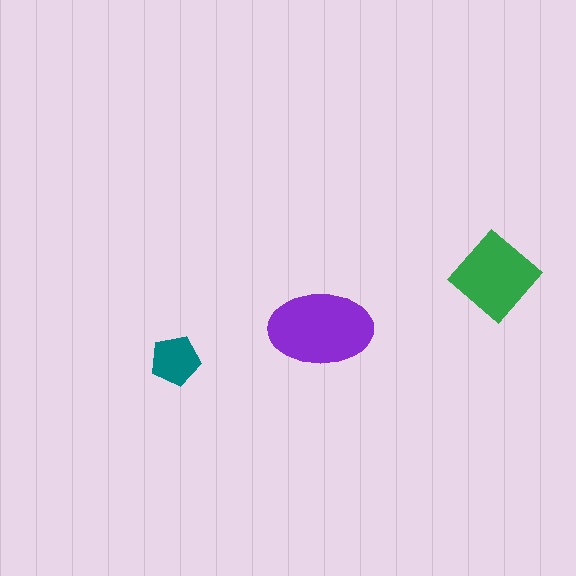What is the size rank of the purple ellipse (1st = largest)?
1st.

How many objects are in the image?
There are 3 objects in the image.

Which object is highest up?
The green diamond is topmost.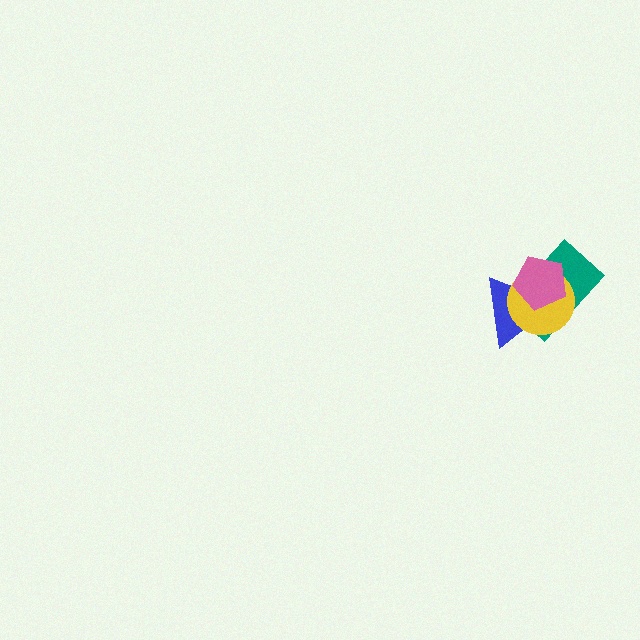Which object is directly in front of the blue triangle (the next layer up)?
The yellow circle is directly in front of the blue triangle.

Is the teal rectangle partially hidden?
Yes, it is partially covered by another shape.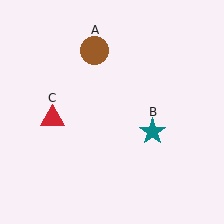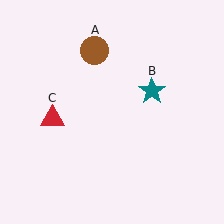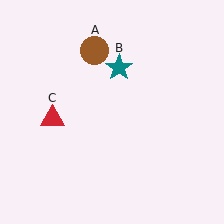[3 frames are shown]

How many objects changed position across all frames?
1 object changed position: teal star (object B).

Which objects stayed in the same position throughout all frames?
Brown circle (object A) and red triangle (object C) remained stationary.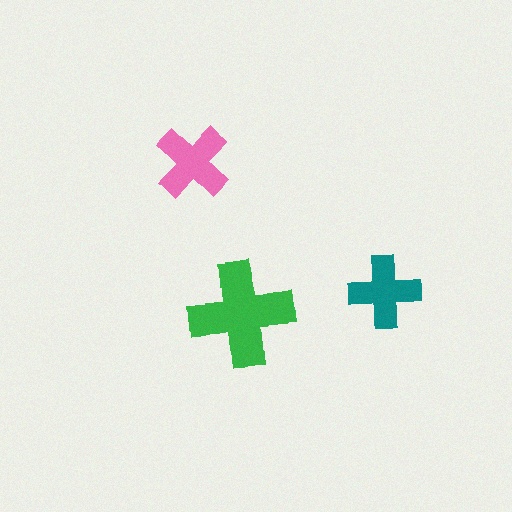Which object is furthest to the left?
The pink cross is leftmost.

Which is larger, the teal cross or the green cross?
The green one.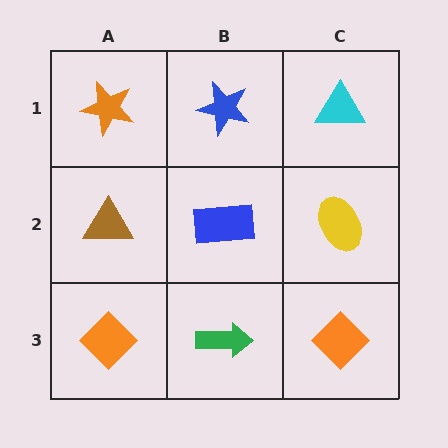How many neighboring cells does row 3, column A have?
2.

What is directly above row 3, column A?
A brown triangle.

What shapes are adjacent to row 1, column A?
A brown triangle (row 2, column A), a blue star (row 1, column B).